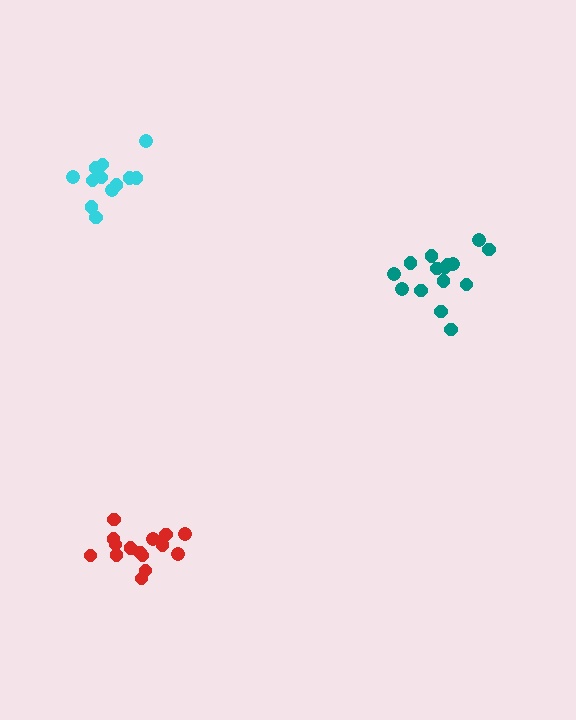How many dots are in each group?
Group 1: 12 dots, Group 2: 15 dots, Group 3: 15 dots (42 total).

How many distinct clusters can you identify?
There are 3 distinct clusters.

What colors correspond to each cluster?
The clusters are colored: cyan, red, teal.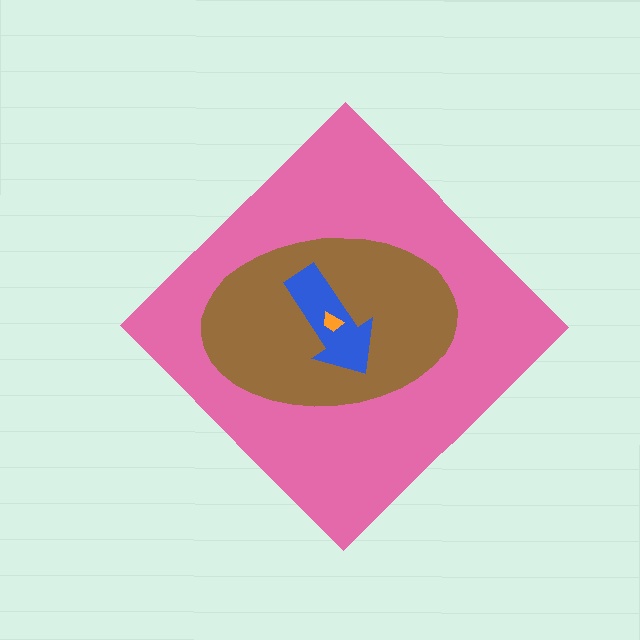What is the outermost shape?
The pink diamond.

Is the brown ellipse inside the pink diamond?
Yes.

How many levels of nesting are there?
4.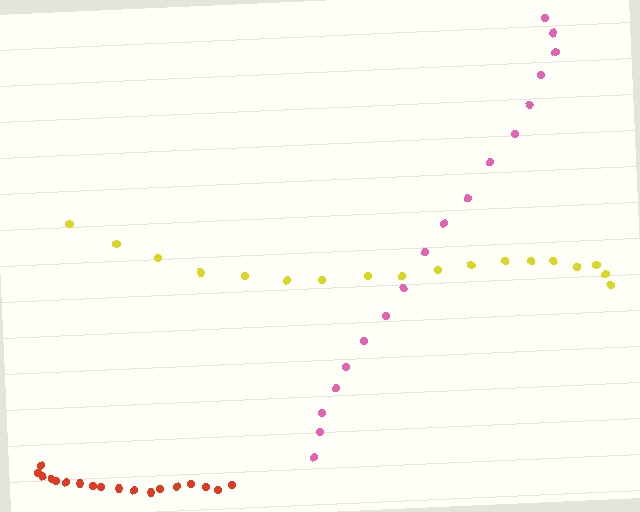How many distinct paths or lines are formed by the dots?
There are 3 distinct paths.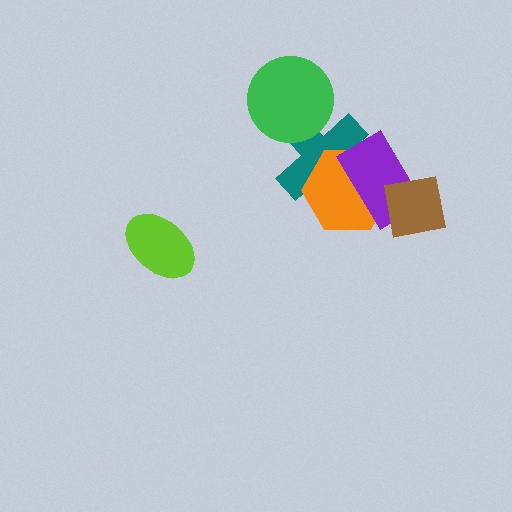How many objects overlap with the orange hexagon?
3 objects overlap with the orange hexagon.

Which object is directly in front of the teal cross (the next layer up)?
The orange hexagon is directly in front of the teal cross.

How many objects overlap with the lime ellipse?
0 objects overlap with the lime ellipse.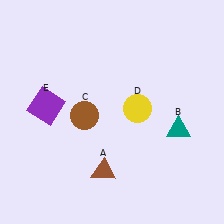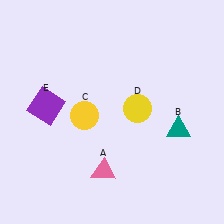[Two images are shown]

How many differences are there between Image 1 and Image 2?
There are 2 differences between the two images.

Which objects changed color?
A changed from brown to pink. C changed from brown to yellow.